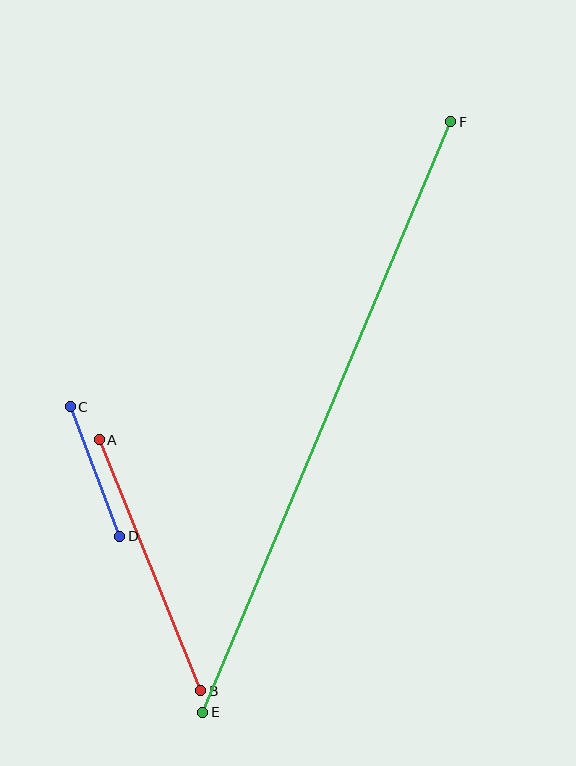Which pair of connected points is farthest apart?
Points E and F are farthest apart.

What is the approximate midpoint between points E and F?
The midpoint is at approximately (327, 417) pixels.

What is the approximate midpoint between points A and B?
The midpoint is at approximately (150, 565) pixels.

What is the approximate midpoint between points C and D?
The midpoint is at approximately (95, 471) pixels.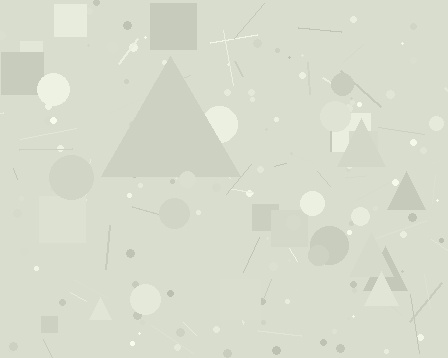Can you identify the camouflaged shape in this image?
The camouflaged shape is a triangle.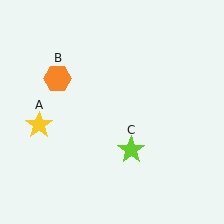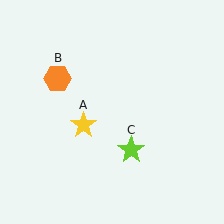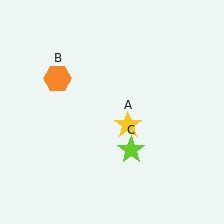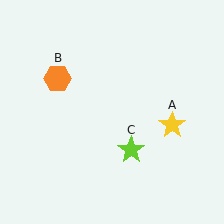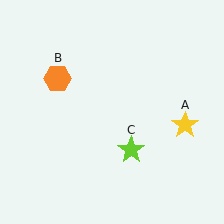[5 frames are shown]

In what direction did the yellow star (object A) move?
The yellow star (object A) moved right.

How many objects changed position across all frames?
1 object changed position: yellow star (object A).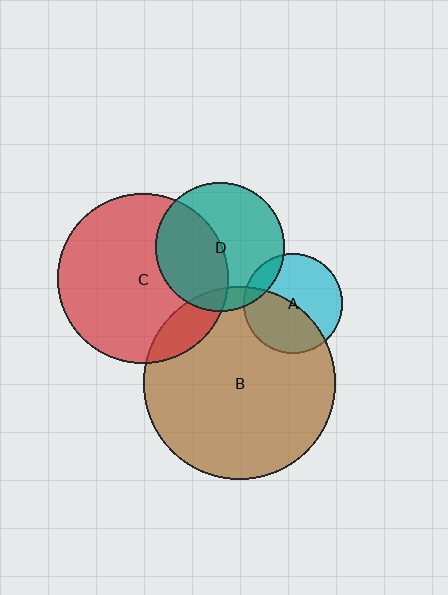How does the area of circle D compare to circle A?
Approximately 1.7 times.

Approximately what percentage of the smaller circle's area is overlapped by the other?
Approximately 10%.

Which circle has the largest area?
Circle B (brown).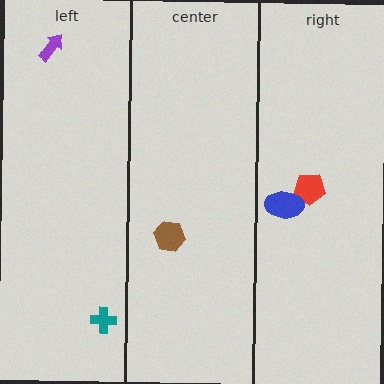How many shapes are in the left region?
2.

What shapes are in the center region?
The brown hexagon.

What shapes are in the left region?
The purple arrow, the teal cross.